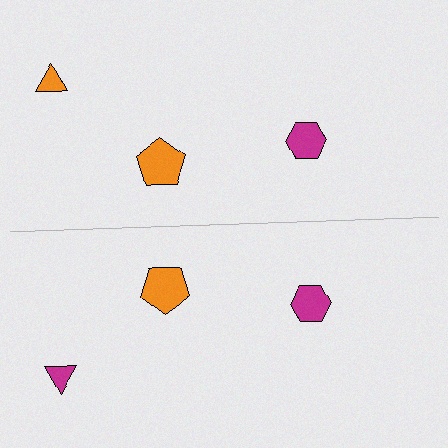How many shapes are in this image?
There are 6 shapes in this image.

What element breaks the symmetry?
The magenta triangle on the bottom side breaks the symmetry — its mirror counterpart is orange.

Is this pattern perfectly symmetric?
No, the pattern is not perfectly symmetric. The magenta triangle on the bottom side breaks the symmetry — its mirror counterpart is orange.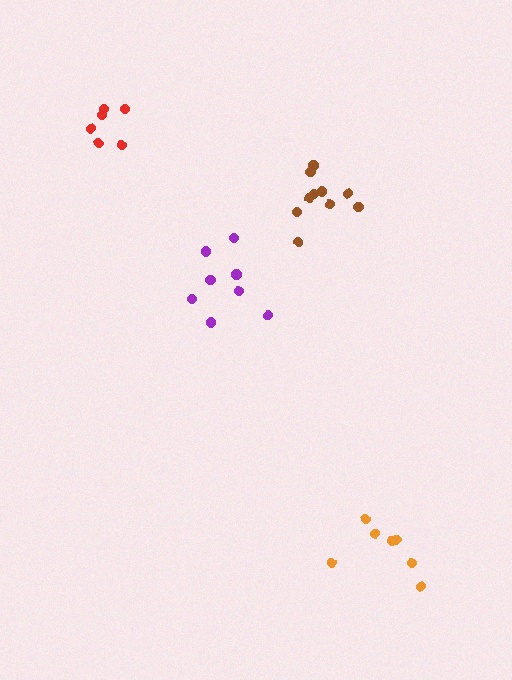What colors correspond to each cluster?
The clusters are colored: brown, red, purple, orange.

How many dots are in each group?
Group 1: 10 dots, Group 2: 6 dots, Group 3: 8 dots, Group 4: 7 dots (31 total).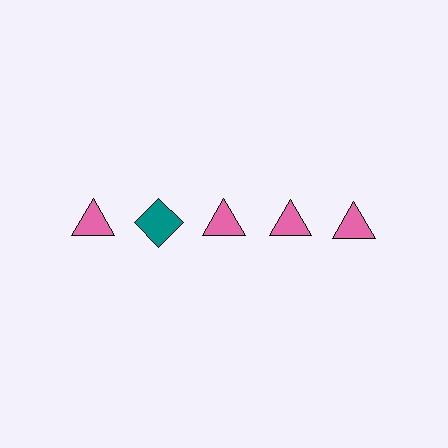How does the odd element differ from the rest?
It differs in both color (teal instead of pink) and shape (diamond instead of triangle).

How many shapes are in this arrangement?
There are 5 shapes arranged in a grid pattern.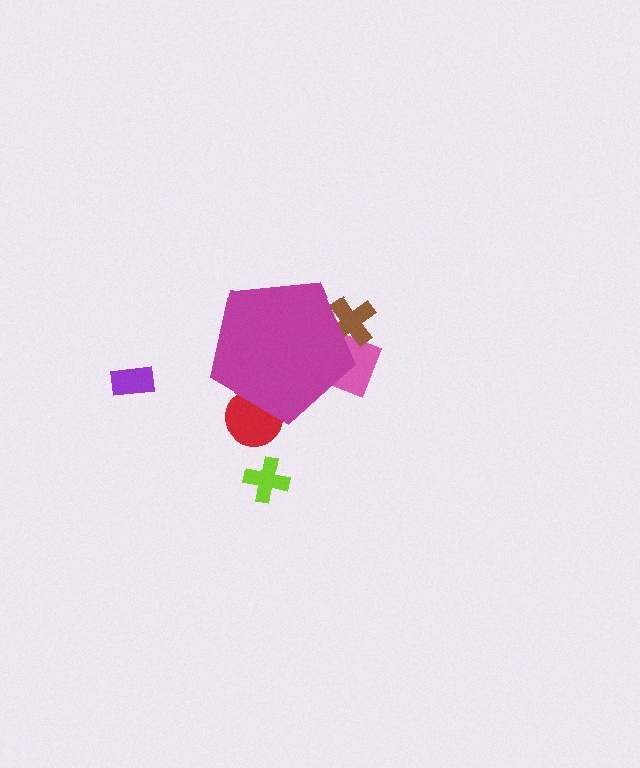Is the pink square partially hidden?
Yes, the pink square is partially hidden behind the magenta pentagon.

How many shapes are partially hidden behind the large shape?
3 shapes are partially hidden.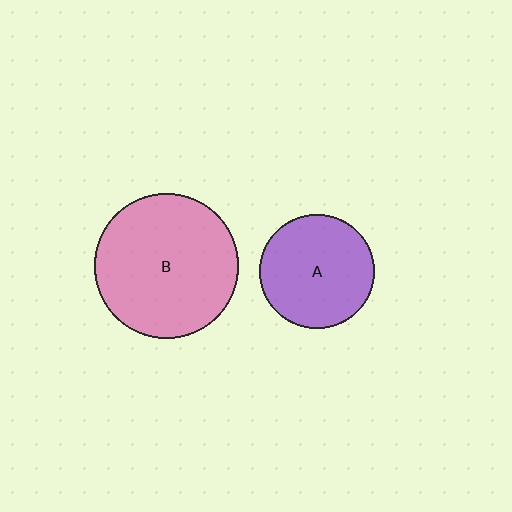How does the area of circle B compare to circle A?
Approximately 1.6 times.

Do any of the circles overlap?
No, none of the circles overlap.